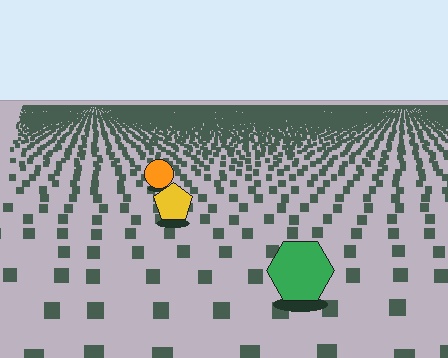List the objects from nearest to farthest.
From nearest to farthest: the green hexagon, the yellow pentagon, the orange circle.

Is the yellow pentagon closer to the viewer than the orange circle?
Yes. The yellow pentagon is closer — you can tell from the texture gradient: the ground texture is coarser near it.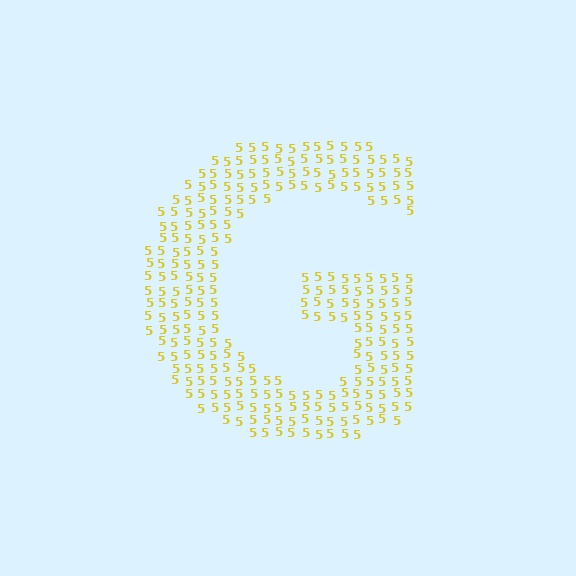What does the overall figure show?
The overall figure shows the letter G.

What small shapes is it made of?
It is made of small digit 5's.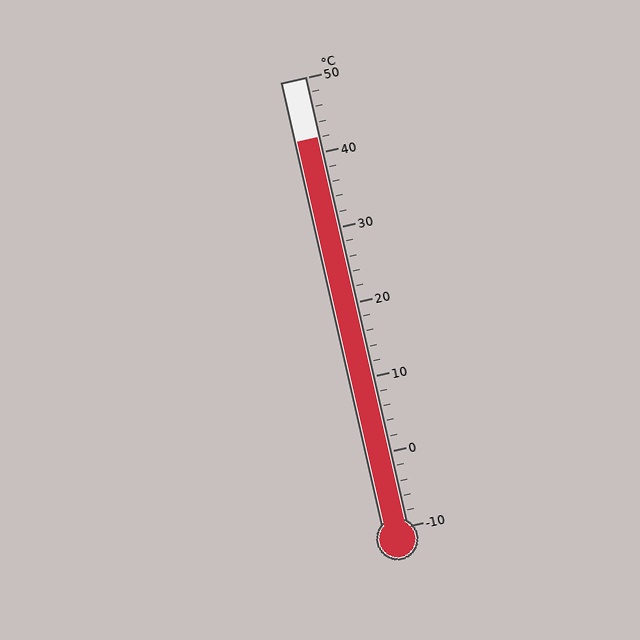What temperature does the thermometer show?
The thermometer shows approximately 42°C.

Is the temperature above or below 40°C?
The temperature is above 40°C.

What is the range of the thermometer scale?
The thermometer scale ranges from -10°C to 50°C.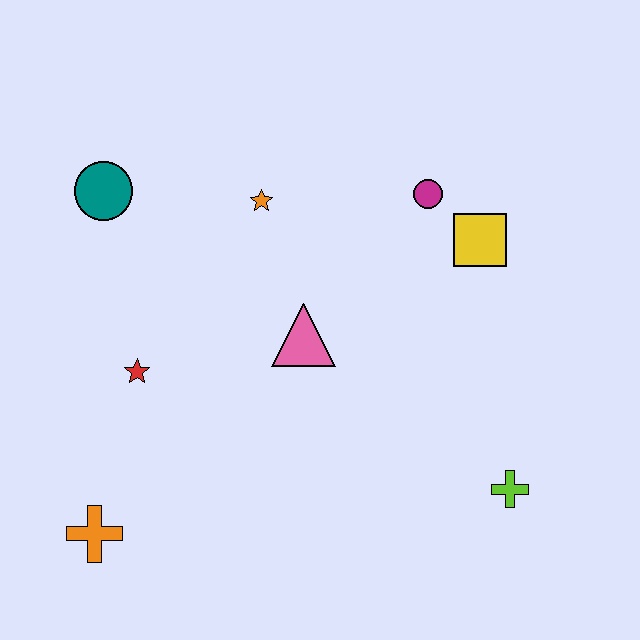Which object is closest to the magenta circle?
The yellow square is closest to the magenta circle.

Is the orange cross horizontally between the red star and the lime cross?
No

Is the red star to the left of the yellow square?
Yes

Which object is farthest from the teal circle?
The lime cross is farthest from the teal circle.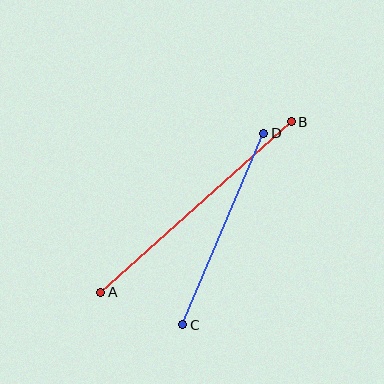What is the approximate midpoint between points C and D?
The midpoint is at approximately (223, 229) pixels.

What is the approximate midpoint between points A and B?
The midpoint is at approximately (196, 207) pixels.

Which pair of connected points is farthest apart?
Points A and B are farthest apart.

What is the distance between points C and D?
The distance is approximately 208 pixels.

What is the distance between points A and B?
The distance is approximately 256 pixels.